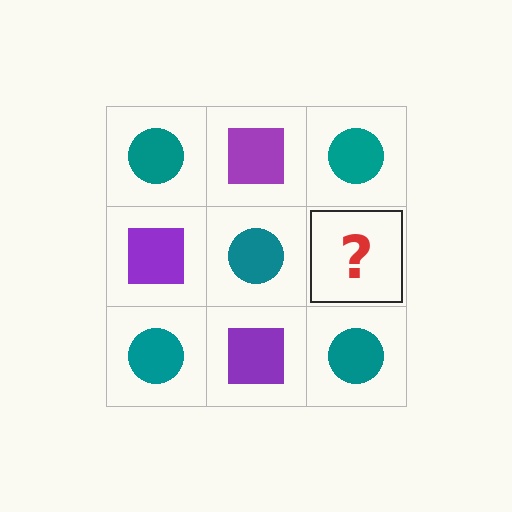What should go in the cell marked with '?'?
The missing cell should contain a purple square.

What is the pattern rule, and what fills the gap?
The rule is that it alternates teal circle and purple square in a checkerboard pattern. The gap should be filled with a purple square.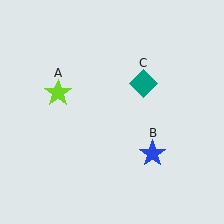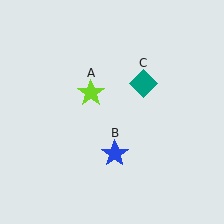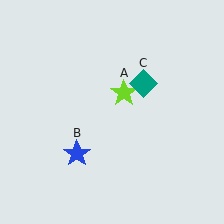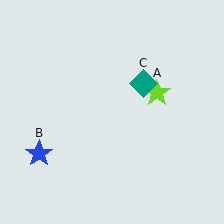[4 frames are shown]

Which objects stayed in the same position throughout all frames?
Teal diamond (object C) remained stationary.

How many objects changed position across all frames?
2 objects changed position: lime star (object A), blue star (object B).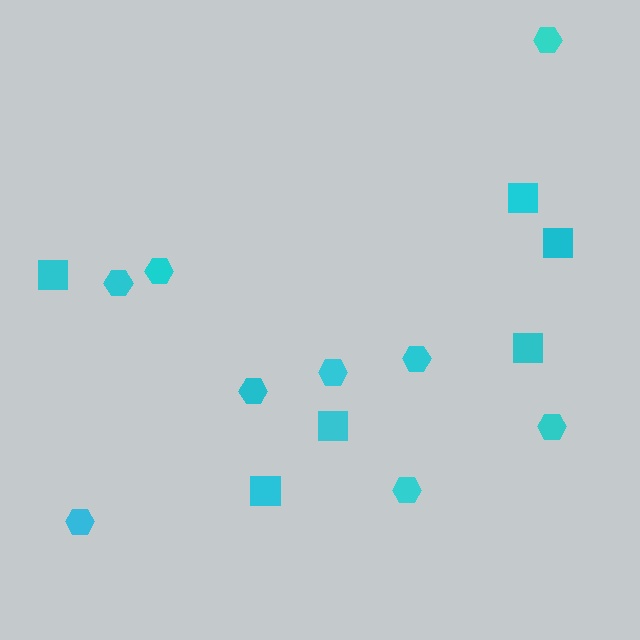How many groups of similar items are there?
There are 2 groups: one group of squares (6) and one group of hexagons (9).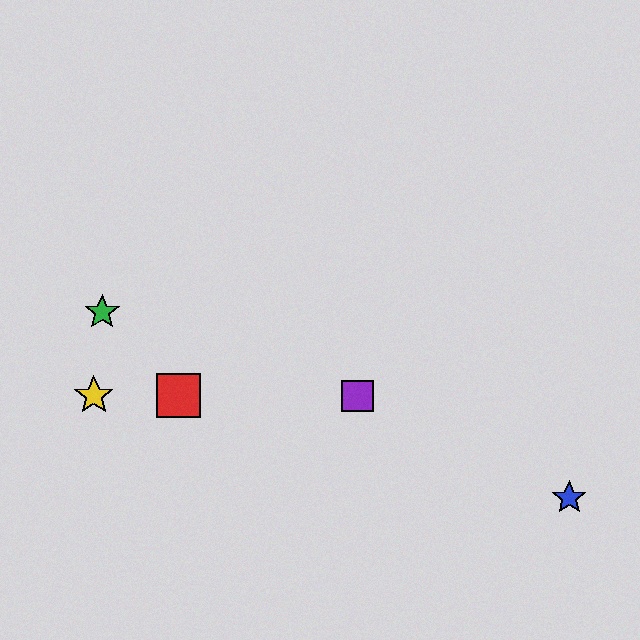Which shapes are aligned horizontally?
The red square, the yellow star, the purple square are aligned horizontally.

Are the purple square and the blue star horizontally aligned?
No, the purple square is at y≈396 and the blue star is at y≈498.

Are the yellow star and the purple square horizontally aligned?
Yes, both are at y≈396.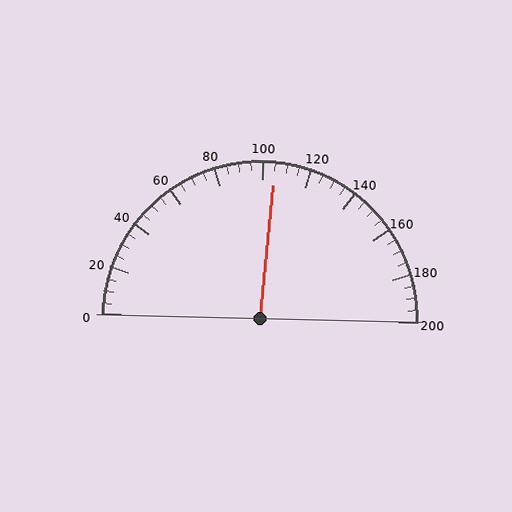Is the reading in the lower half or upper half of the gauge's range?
The reading is in the upper half of the range (0 to 200).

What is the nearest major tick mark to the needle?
The nearest major tick mark is 100.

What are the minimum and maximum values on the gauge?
The gauge ranges from 0 to 200.